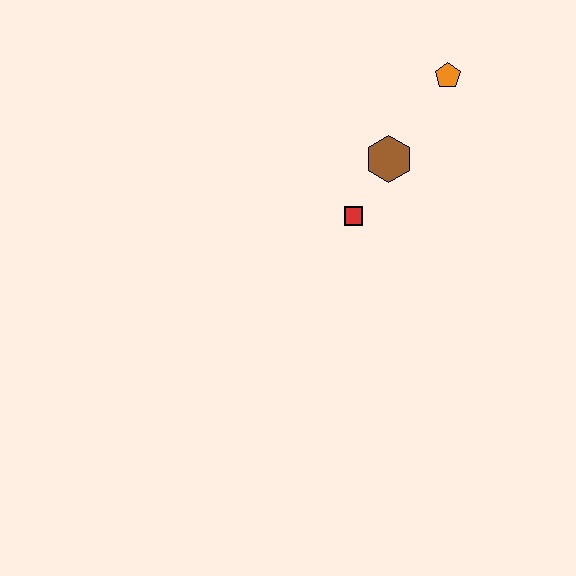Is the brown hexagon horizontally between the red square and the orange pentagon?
Yes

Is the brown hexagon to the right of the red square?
Yes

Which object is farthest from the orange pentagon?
The red square is farthest from the orange pentagon.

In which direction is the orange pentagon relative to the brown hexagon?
The orange pentagon is above the brown hexagon.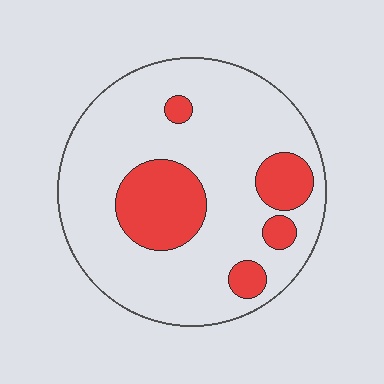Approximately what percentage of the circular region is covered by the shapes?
Approximately 20%.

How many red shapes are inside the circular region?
5.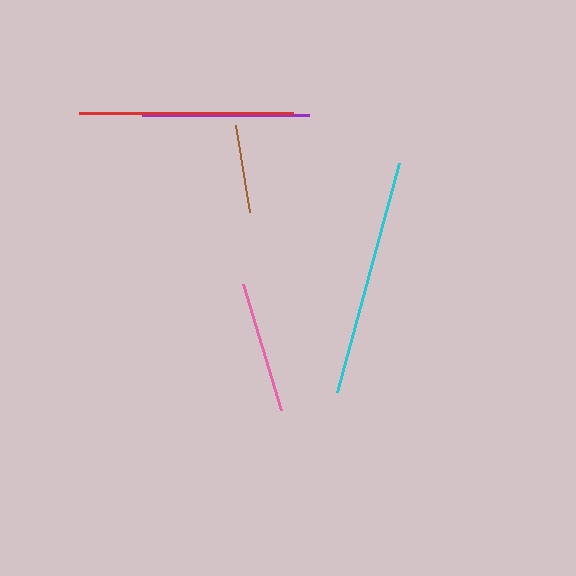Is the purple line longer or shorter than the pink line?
The purple line is longer than the pink line.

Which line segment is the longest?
The cyan line is the longest at approximately 237 pixels.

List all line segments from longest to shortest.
From longest to shortest: cyan, red, purple, pink, brown.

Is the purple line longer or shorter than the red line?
The red line is longer than the purple line.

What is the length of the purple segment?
The purple segment is approximately 168 pixels long.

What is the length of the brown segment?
The brown segment is approximately 89 pixels long.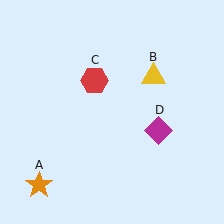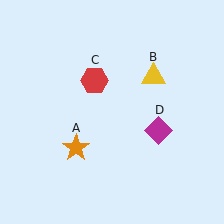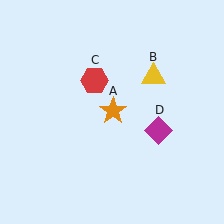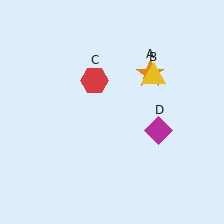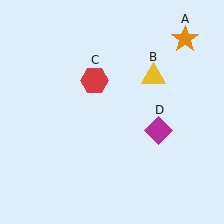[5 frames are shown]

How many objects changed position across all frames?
1 object changed position: orange star (object A).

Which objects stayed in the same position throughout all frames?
Yellow triangle (object B) and red hexagon (object C) and magenta diamond (object D) remained stationary.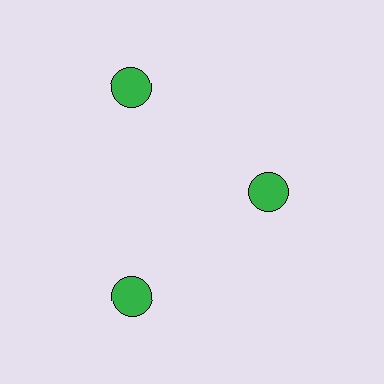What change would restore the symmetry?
The symmetry would be restored by moving it outward, back onto the ring so that all 3 circles sit at equal angles and equal distance from the center.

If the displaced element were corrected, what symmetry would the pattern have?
It would have 3-fold rotational symmetry — the pattern would map onto itself every 120 degrees.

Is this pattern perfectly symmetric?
No. The 3 green circles are arranged in a ring, but one element near the 3 o'clock position is pulled inward toward the center, breaking the 3-fold rotational symmetry.